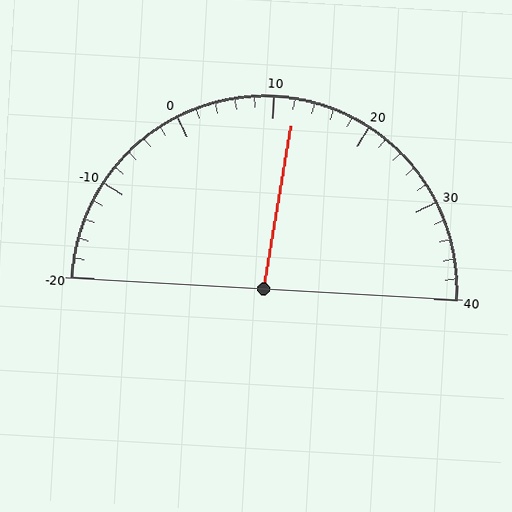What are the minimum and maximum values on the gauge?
The gauge ranges from -20 to 40.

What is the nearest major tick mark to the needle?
The nearest major tick mark is 10.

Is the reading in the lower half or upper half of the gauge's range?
The reading is in the upper half of the range (-20 to 40).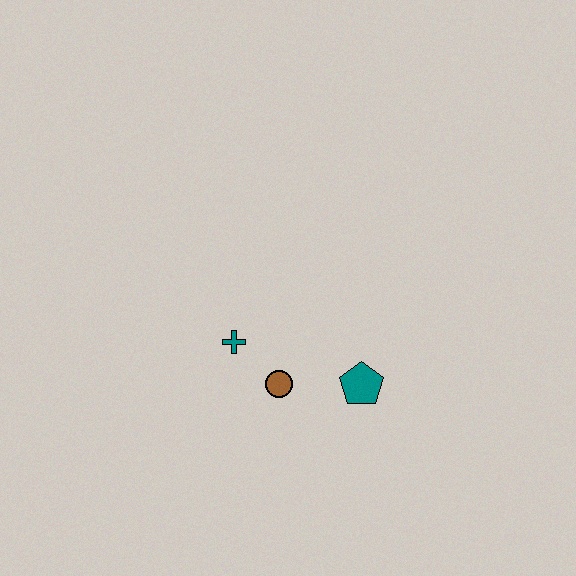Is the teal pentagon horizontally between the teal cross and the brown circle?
No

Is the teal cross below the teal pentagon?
No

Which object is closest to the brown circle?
The teal cross is closest to the brown circle.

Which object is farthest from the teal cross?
The teal pentagon is farthest from the teal cross.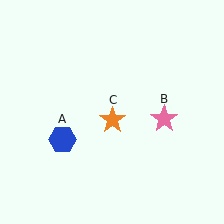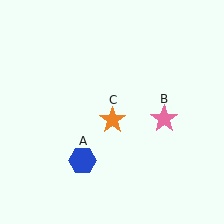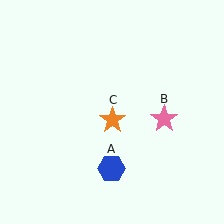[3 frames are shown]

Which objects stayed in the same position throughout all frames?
Pink star (object B) and orange star (object C) remained stationary.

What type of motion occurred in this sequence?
The blue hexagon (object A) rotated counterclockwise around the center of the scene.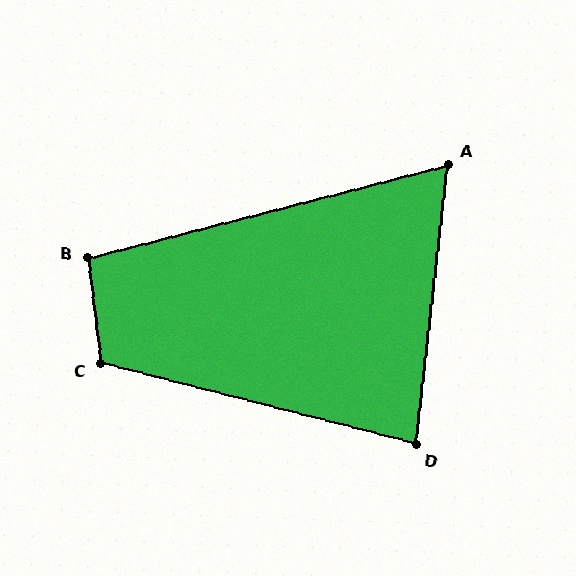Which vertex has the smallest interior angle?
A, at approximately 69 degrees.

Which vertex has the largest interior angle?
C, at approximately 111 degrees.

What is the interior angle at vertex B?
Approximately 98 degrees (obtuse).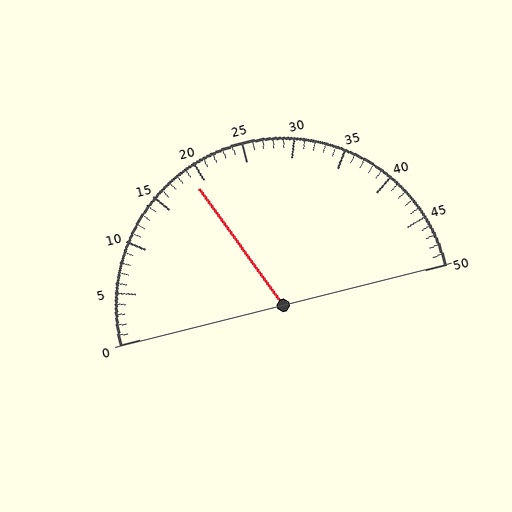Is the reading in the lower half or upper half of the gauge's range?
The reading is in the lower half of the range (0 to 50).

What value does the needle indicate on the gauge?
The needle indicates approximately 19.